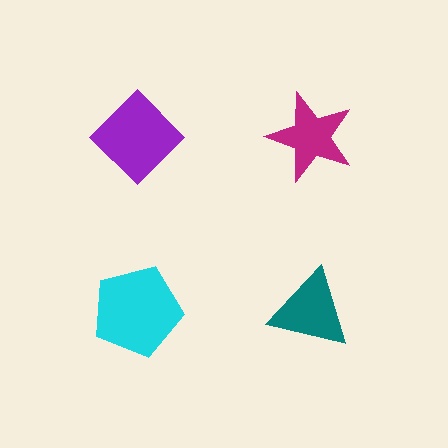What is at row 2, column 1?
A cyan pentagon.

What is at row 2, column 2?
A teal triangle.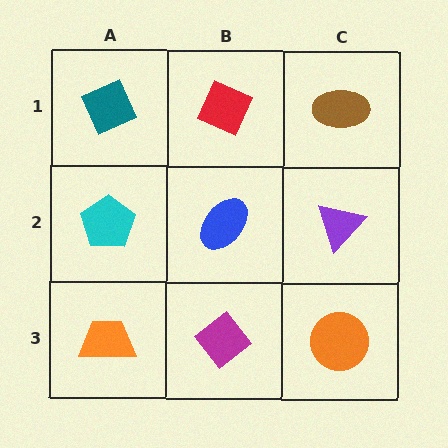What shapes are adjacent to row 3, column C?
A purple triangle (row 2, column C), a magenta diamond (row 3, column B).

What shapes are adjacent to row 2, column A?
A teal diamond (row 1, column A), an orange trapezoid (row 3, column A), a blue ellipse (row 2, column B).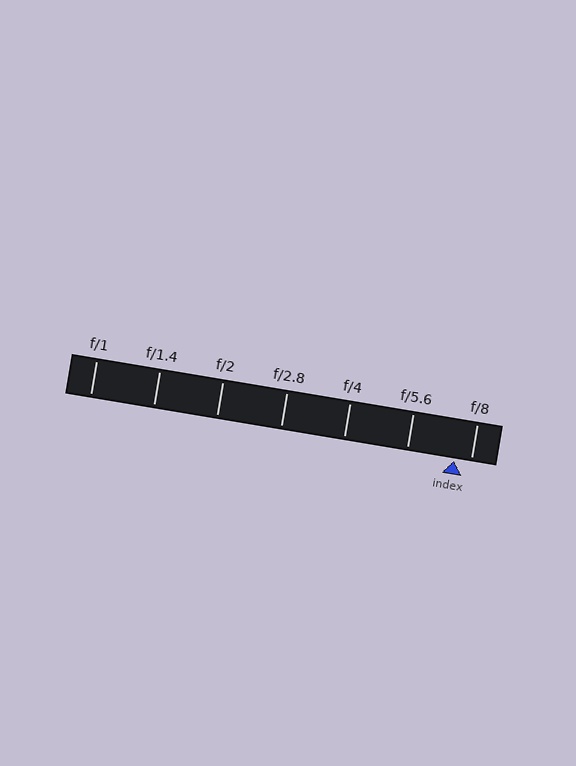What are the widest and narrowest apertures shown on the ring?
The widest aperture shown is f/1 and the narrowest is f/8.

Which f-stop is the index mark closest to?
The index mark is closest to f/8.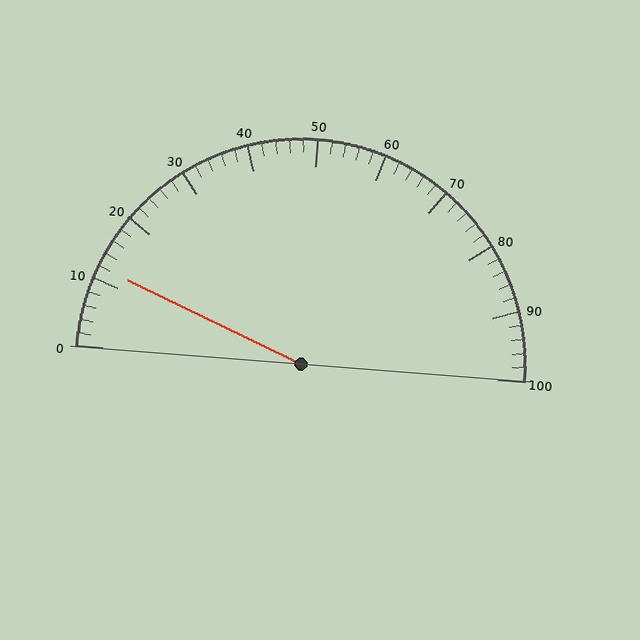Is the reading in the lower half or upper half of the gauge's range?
The reading is in the lower half of the range (0 to 100).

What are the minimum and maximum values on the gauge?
The gauge ranges from 0 to 100.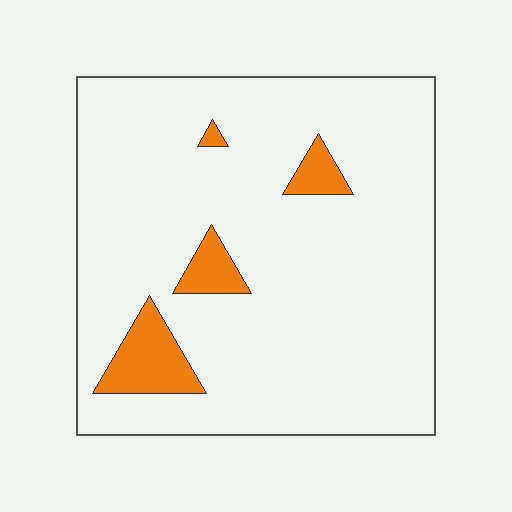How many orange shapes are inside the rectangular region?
4.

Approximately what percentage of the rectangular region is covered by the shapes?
Approximately 10%.